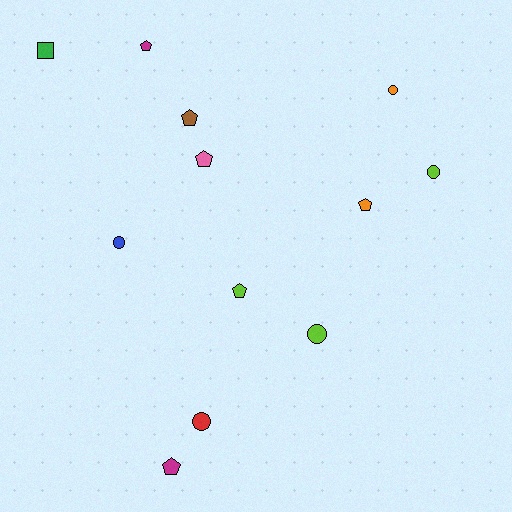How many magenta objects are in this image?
There are 2 magenta objects.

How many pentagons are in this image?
There are 6 pentagons.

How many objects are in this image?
There are 12 objects.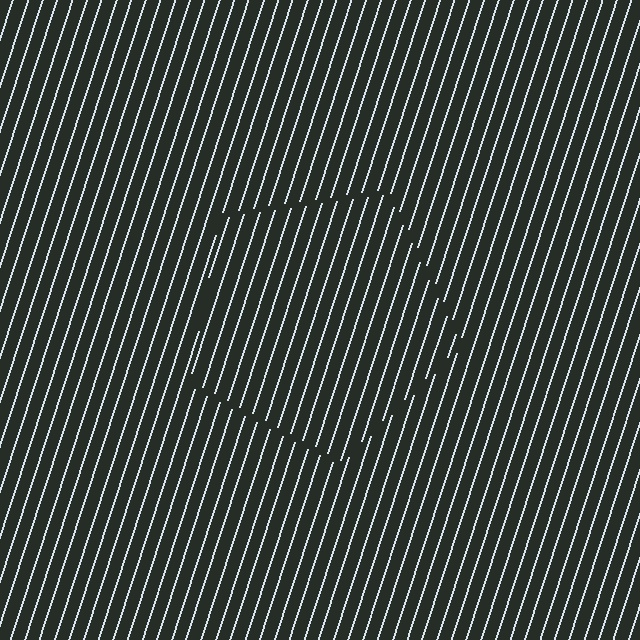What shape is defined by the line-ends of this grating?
An illusory pentagon. The interior of the shape contains the same grating, shifted by half a period — the contour is defined by the phase discontinuity where line-ends from the inner and outer gratings abut.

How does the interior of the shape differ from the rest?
The interior of the shape contains the same grating, shifted by half a period — the contour is defined by the phase discontinuity where line-ends from the inner and outer gratings abut.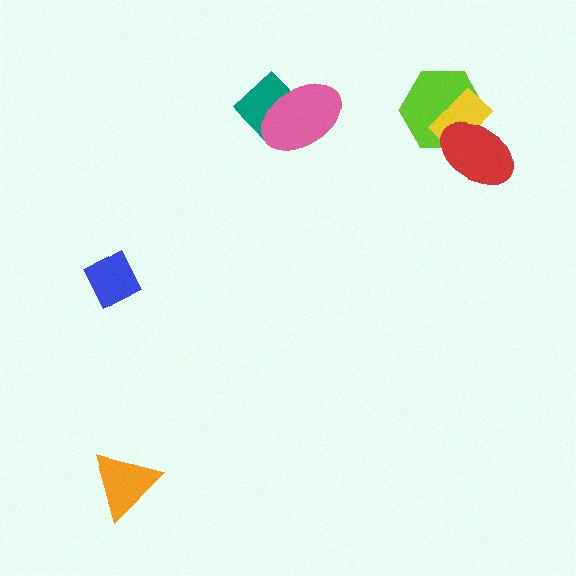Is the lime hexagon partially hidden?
Yes, it is partially covered by another shape.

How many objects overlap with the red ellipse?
2 objects overlap with the red ellipse.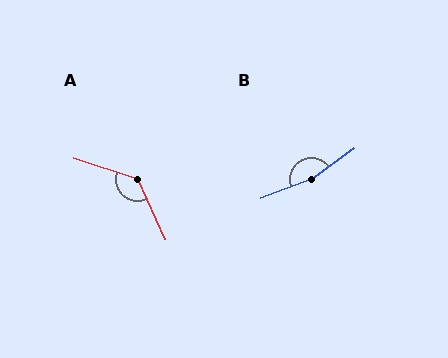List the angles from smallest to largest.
A (132°), B (165°).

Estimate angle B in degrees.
Approximately 165 degrees.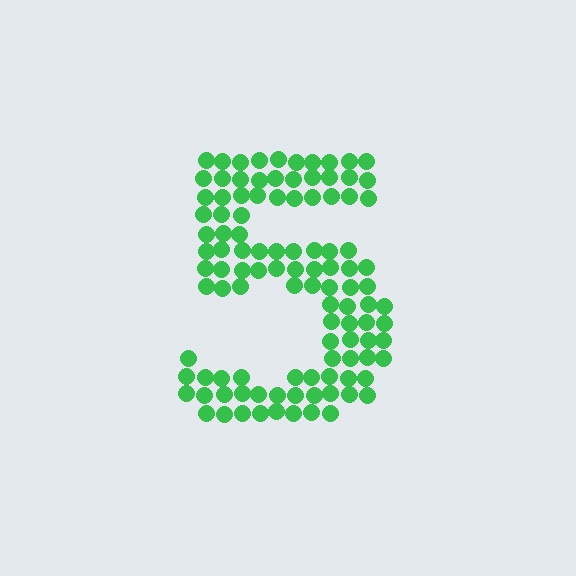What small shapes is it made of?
It is made of small circles.